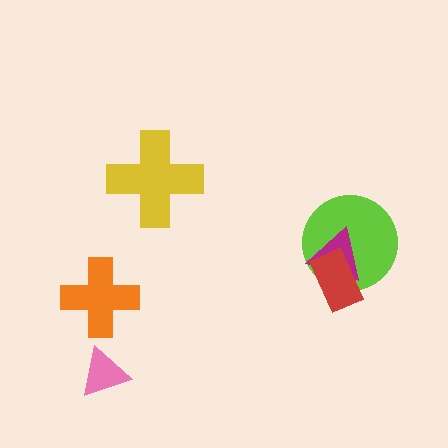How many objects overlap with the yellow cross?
0 objects overlap with the yellow cross.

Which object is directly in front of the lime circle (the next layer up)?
The magenta triangle is directly in front of the lime circle.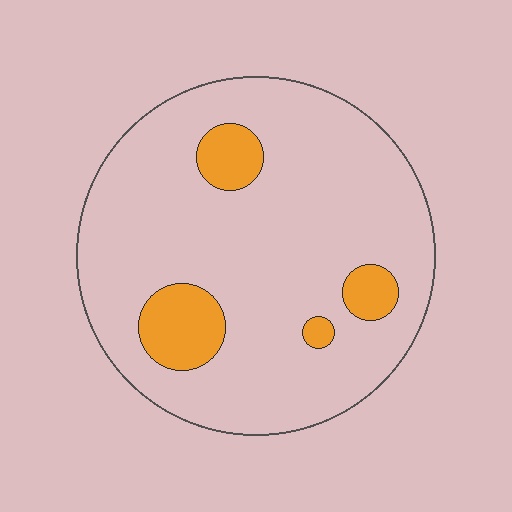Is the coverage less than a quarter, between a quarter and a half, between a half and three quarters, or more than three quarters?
Less than a quarter.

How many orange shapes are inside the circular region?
4.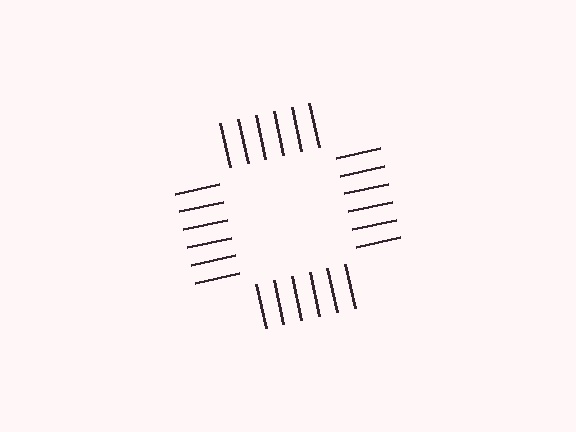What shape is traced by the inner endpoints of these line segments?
An illusory square — the line segments terminate on its edges but no continuous stroke is drawn.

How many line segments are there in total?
24 — 6 along each of the 4 edges.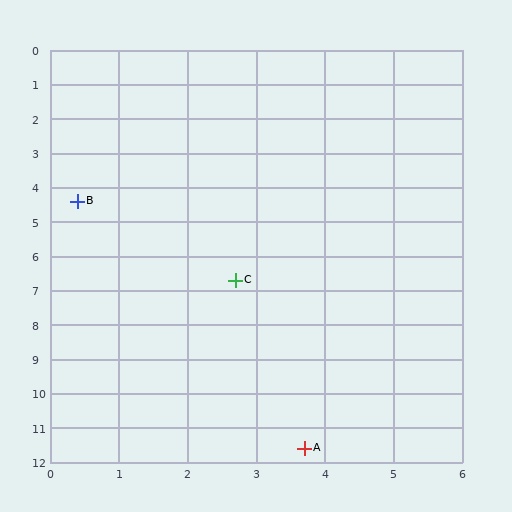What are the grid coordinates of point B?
Point B is at approximately (0.4, 4.4).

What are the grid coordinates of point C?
Point C is at approximately (2.7, 6.7).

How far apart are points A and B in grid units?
Points A and B are about 7.9 grid units apart.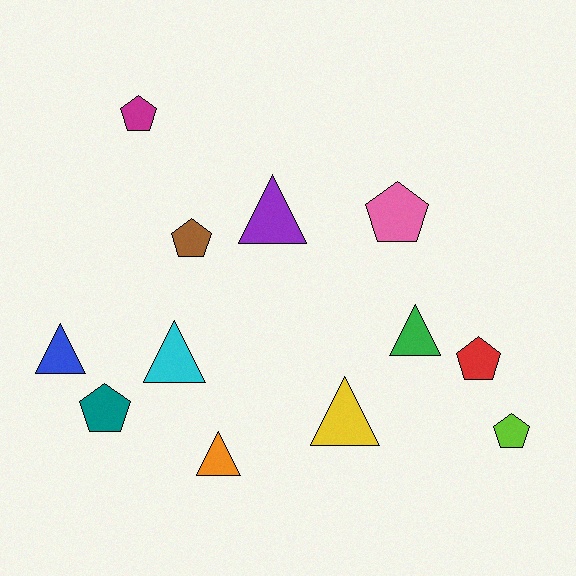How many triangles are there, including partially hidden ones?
There are 6 triangles.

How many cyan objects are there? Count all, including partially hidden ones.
There is 1 cyan object.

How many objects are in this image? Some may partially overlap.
There are 12 objects.